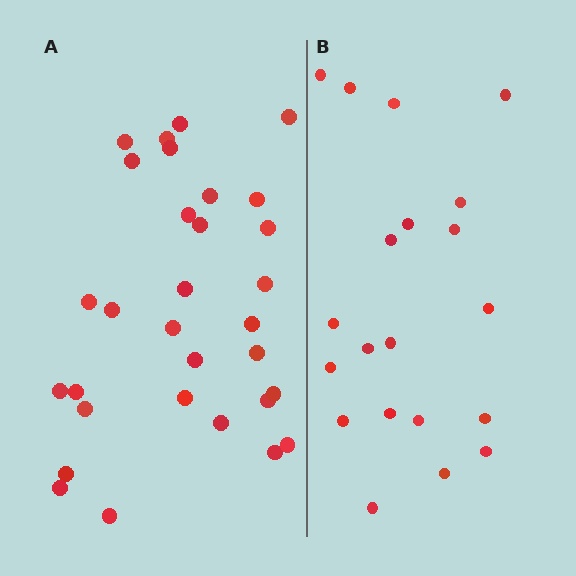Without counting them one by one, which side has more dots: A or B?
Region A (the left region) has more dots.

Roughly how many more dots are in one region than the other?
Region A has roughly 12 or so more dots than region B.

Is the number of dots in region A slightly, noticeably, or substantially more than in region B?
Region A has substantially more. The ratio is roughly 1.6 to 1.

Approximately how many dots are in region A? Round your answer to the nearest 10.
About 30 dots. (The exact count is 31, which rounds to 30.)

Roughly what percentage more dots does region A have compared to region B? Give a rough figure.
About 55% more.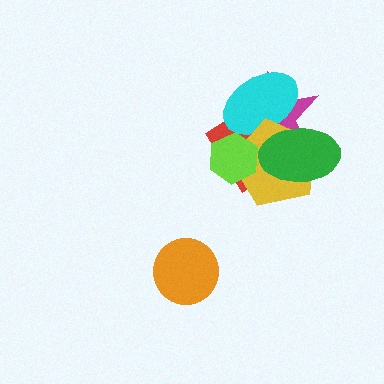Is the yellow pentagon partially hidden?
Yes, it is partially covered by another shape.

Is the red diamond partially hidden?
Yes, it is partially covered by another shape.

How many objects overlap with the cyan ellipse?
4 objects overlap with the cyan ellipse.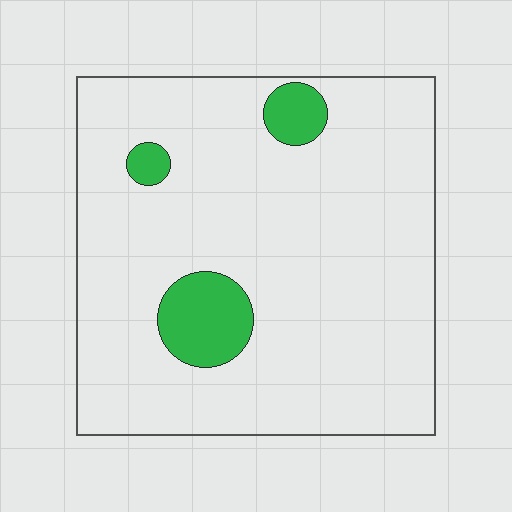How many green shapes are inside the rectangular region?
3.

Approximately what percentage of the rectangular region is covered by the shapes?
Approximately 10%.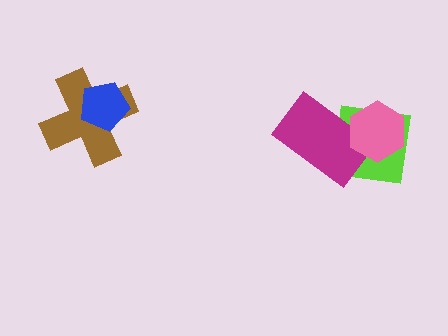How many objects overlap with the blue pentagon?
1 object overlaps with the blue pentagon.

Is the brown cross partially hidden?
Yes, it is partially covered by another shape.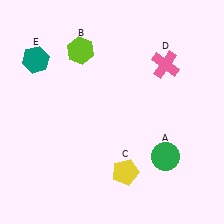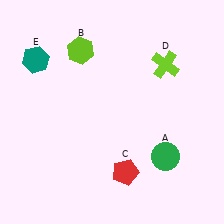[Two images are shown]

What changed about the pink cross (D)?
In Image 1, D is pink. In Image 2, it changed to lime.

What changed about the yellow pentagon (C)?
In Image 1, C is yellow. In Image 2, it changed to red.